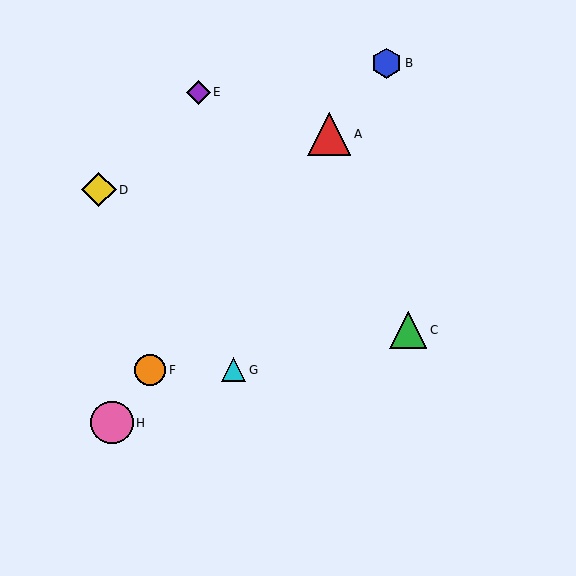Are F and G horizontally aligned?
Yes, both are at y≈370.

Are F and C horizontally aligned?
No, F is at y≈370 and C is at y≈330.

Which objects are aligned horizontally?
Objects F, G are aligned horizontally.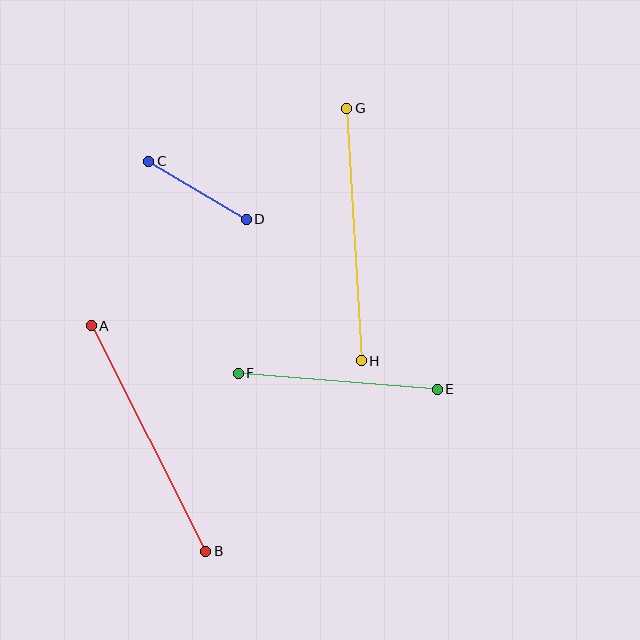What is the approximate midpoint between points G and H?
The midpoint is at approximately (354, 234) pixels.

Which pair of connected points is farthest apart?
Points G and H are farthest apart.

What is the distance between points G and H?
The distance is approximately 253 pixels.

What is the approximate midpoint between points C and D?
The midpoint is at approximately (198, 190) pixels.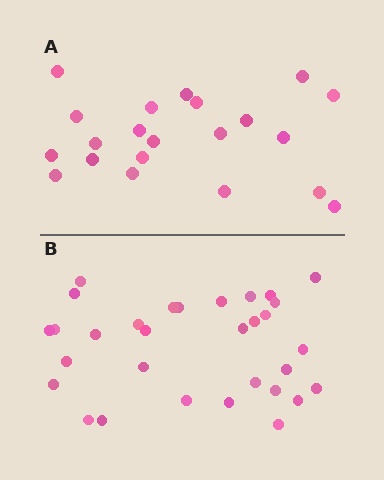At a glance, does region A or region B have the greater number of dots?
Region B (the bottom region) has more dots.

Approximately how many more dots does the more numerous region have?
Region B has roughly 10 or so more dots than region A.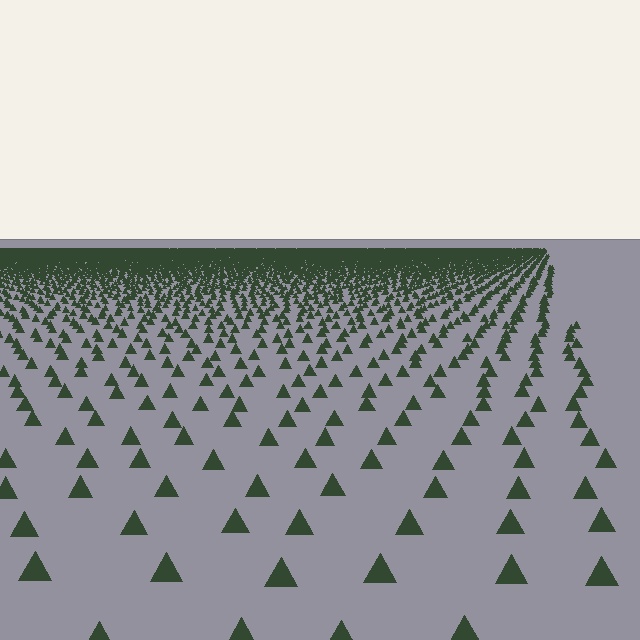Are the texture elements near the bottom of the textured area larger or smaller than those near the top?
Larger. Near the bottom, elements are closer to the viewer and appear at a bigger on-screen size.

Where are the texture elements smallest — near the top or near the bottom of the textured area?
Near the top.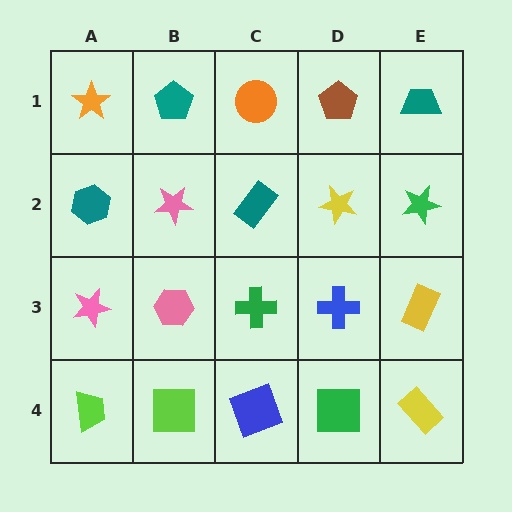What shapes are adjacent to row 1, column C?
A teal rectangle (row 2, column C), a teal pentagon (row 1, column B), a brown pentagon (row 1, column D).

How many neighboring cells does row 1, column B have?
3.